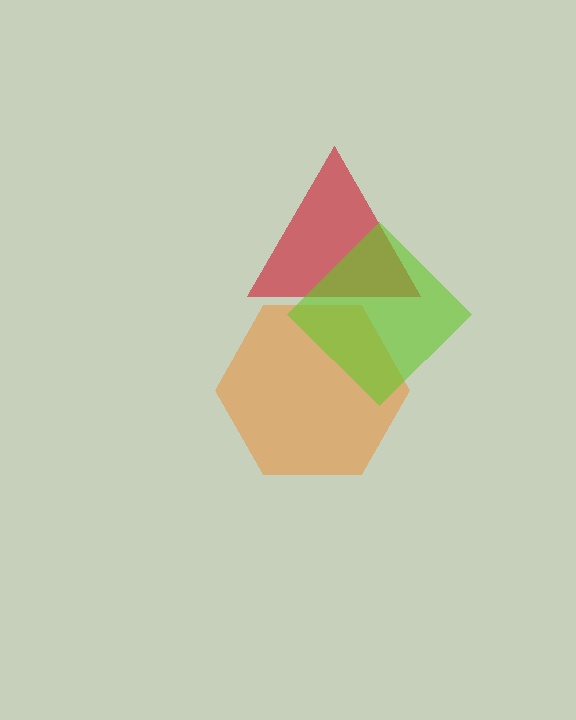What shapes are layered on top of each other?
The layered shapes are: an orange hexagon, a red triangle, a lime diamond.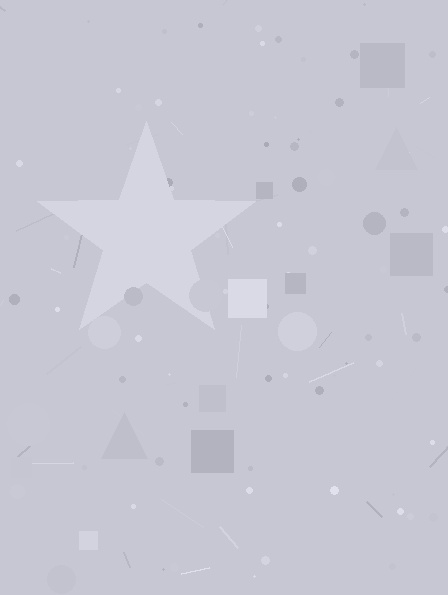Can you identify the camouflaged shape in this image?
The camouflaged shape is a star.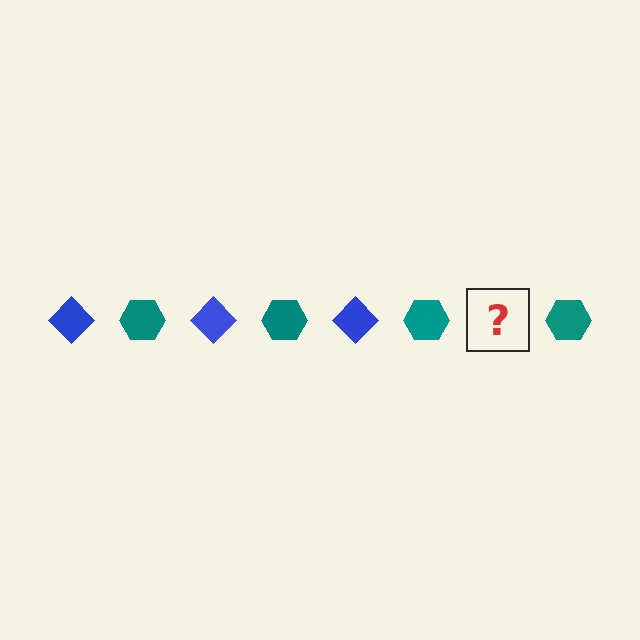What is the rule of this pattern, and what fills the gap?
The rule is that the pattern alternates between blue diamond and teal hexagon. The gap should be filled with a blue diamond.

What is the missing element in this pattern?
The missing element is a blue diamond.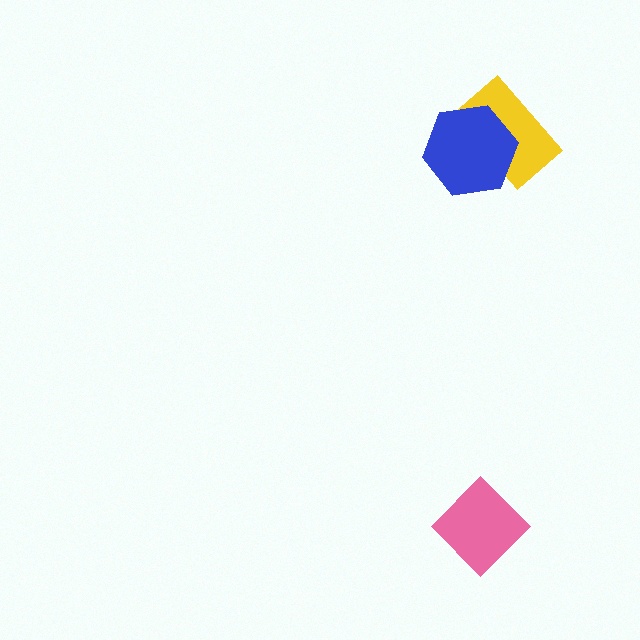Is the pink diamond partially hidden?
No, no other shape covers it.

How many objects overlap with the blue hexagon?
1 object overlaps with the blue hexagon.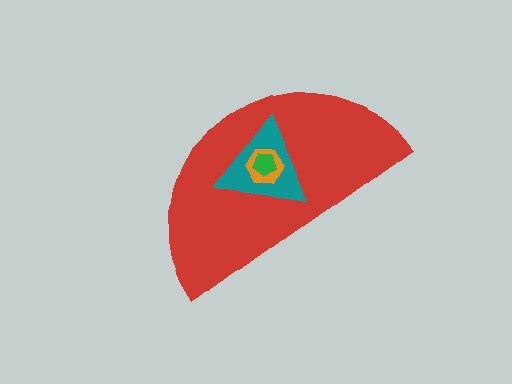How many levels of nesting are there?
4.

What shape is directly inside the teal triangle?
The orange hexagon.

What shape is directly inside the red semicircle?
The teal triangle.